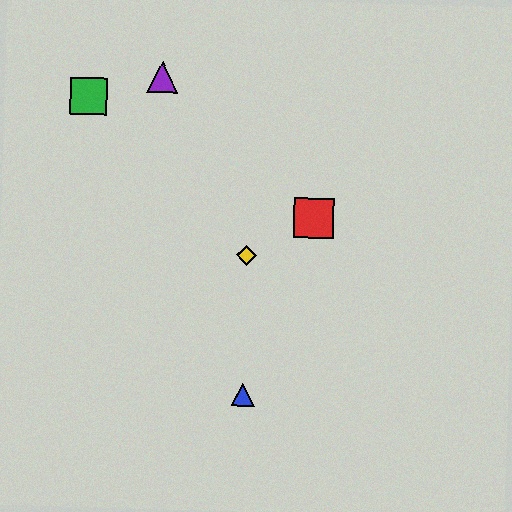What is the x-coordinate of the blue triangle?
The blue triangle is at x≈243.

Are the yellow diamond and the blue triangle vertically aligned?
Yes, both are at x≈247.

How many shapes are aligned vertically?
2 shapes (the blue triangle, the yellow diamond) are aligned vertically.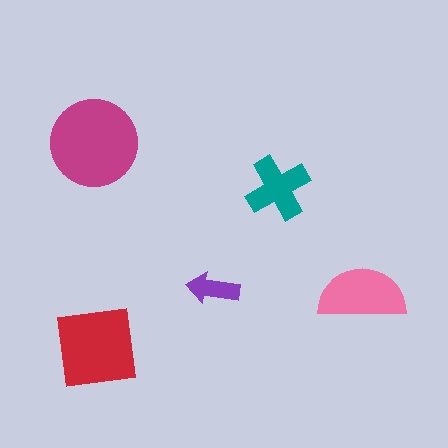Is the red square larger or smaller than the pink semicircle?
Larger.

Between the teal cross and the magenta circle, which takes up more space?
The magenta circle.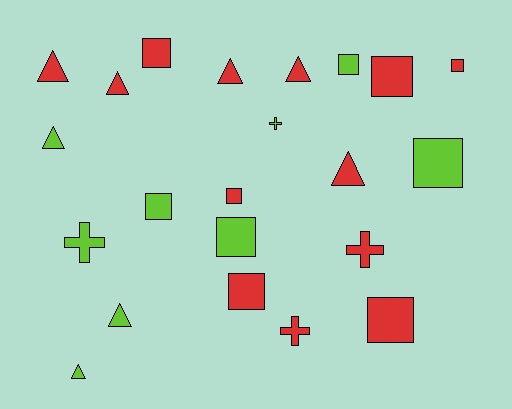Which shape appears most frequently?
Square, with 10 objects.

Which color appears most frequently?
Red, with 13 objects.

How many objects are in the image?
There are 22 objects.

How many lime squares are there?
There are 4 lime squares.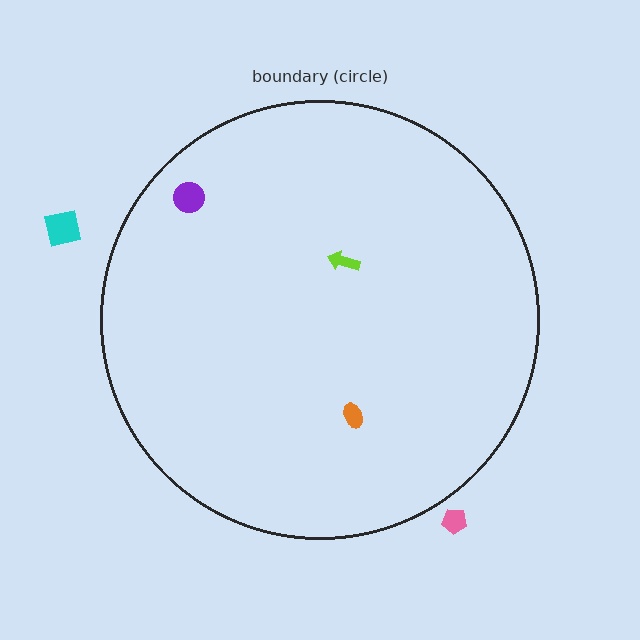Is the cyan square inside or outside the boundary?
Outside.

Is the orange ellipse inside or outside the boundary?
Inside.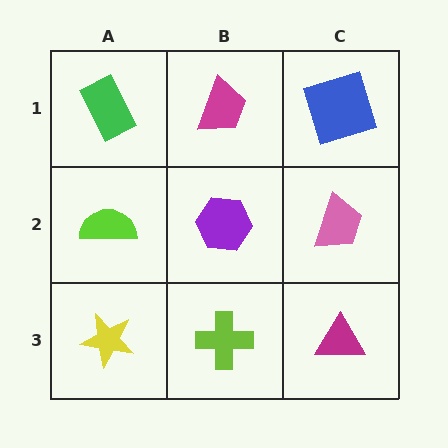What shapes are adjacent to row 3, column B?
A purple hexagon (row 2, column B), a yellow star (row 3, column A), a magenta triangle (row 3, column C).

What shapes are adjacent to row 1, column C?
A pink trapezoid (row 2, column C), a magenta trapezoid (row 1, column B).